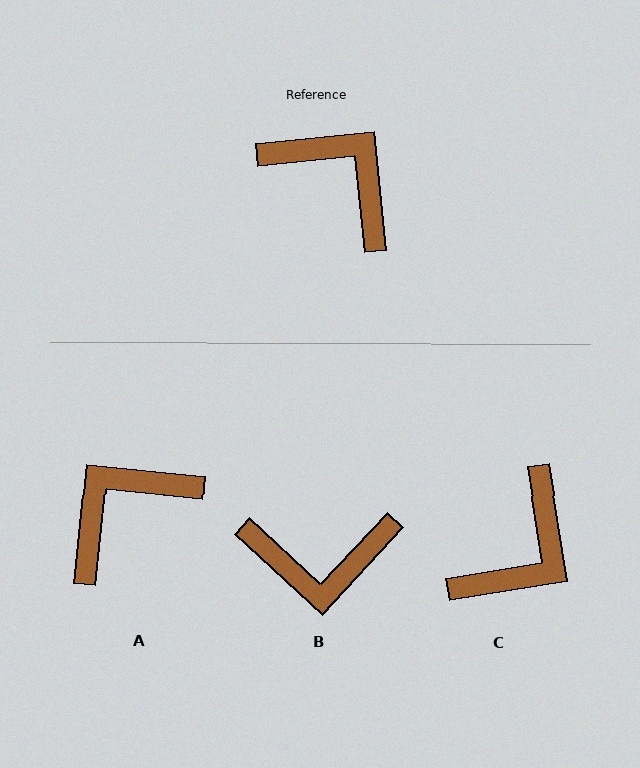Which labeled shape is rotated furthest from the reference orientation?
B, about 139 degrees away.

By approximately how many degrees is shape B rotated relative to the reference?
Approximately 139 degrees clockwise.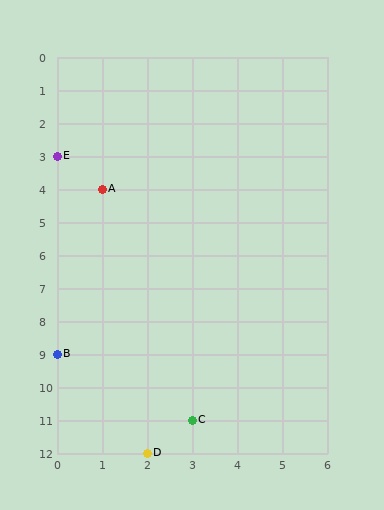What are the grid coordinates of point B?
Point B is at grid coordinates (0, 9).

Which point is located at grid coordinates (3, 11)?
Point C is at (3, 11).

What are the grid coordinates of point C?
Point C is at grid coordinates (3, 11).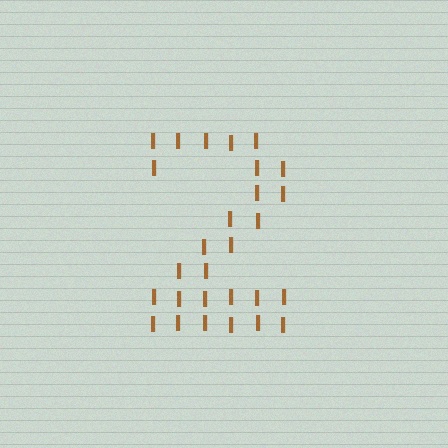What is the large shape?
The large shape is the digit 2.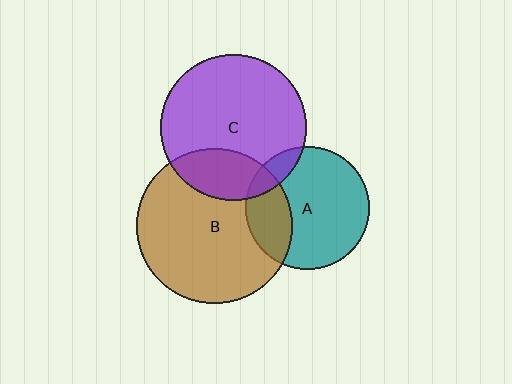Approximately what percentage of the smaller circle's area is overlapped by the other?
Approximately 10%.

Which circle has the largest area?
Circle B (brown).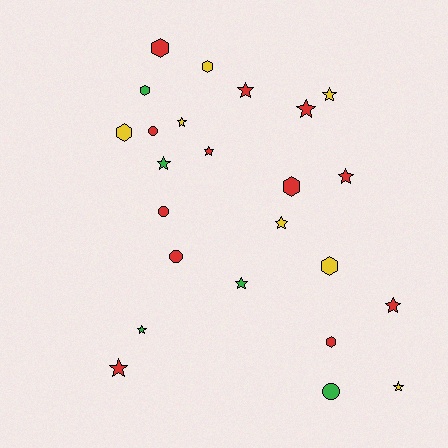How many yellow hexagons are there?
There are 3 yellow hexagons.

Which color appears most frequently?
Red, with 12 objects.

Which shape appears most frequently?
Star, with 13 objects.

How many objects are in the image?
There are 24 objects.